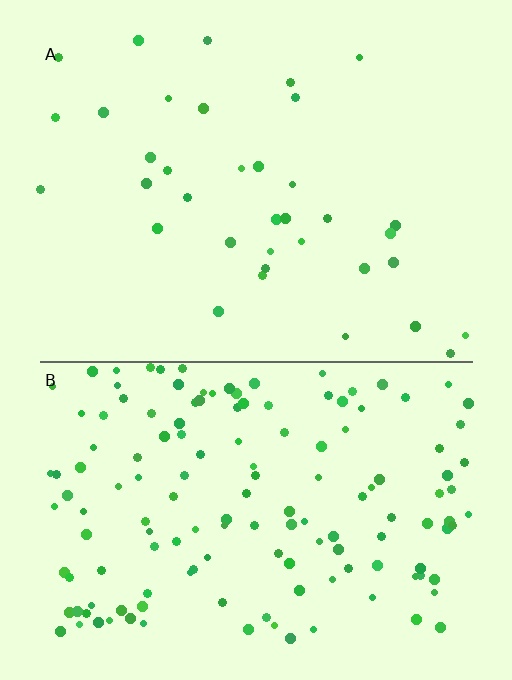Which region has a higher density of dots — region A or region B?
B (the bottom).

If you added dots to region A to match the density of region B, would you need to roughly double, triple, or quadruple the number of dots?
Approximately quadruple.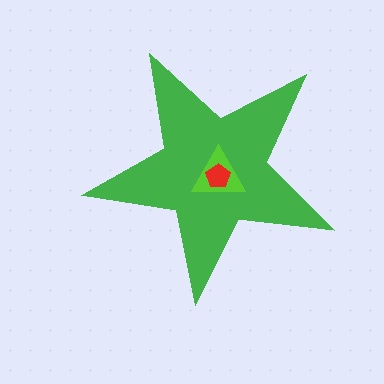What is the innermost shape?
The red pentagon.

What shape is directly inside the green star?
The lime triangle.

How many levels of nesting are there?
3.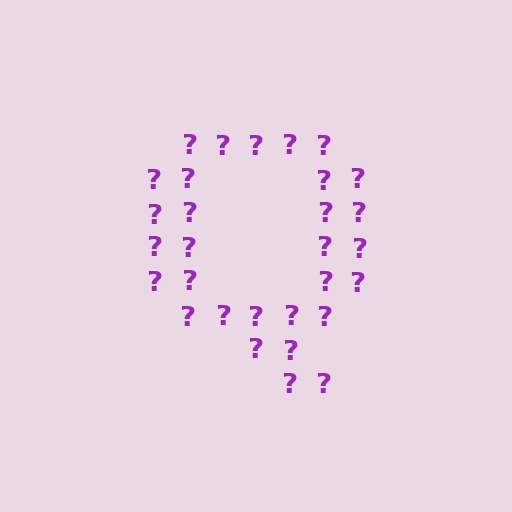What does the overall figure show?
The overall figure shows the letter Q.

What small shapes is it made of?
It is made of small question marks.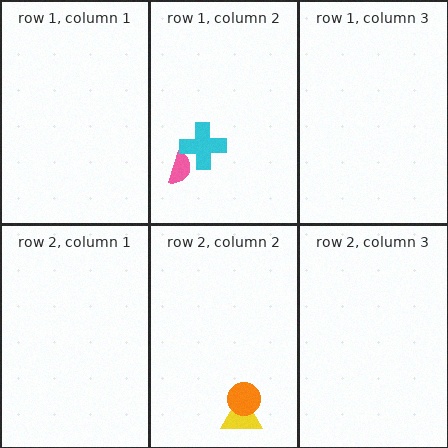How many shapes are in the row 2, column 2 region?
2.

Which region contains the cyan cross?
The row 1, column 2 region.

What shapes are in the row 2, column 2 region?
The yellow triangle, the orange circle.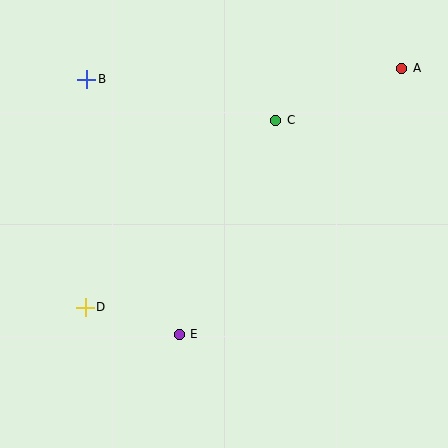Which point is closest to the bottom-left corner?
Point D is closest to the bottom-left corner.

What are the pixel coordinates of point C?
Point C is at (276, 120).